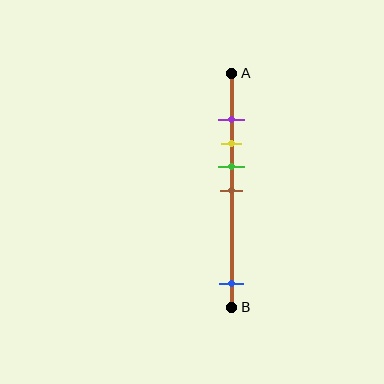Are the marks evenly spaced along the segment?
No, the marks are not evenly spaced.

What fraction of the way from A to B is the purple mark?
The purple mark is approximately 20% (0.2) of the way from A to B.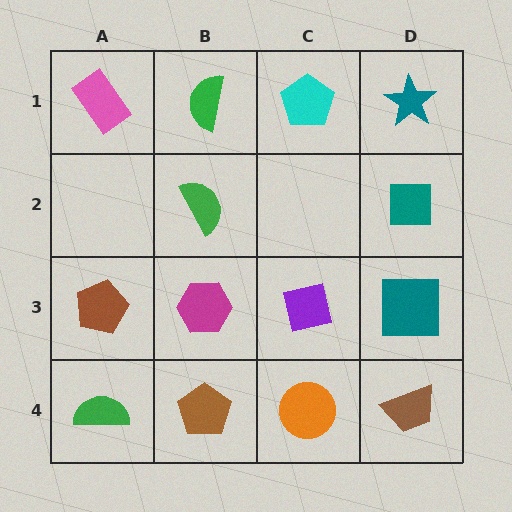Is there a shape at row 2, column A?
No, that cell is empty.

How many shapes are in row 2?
2 shapes.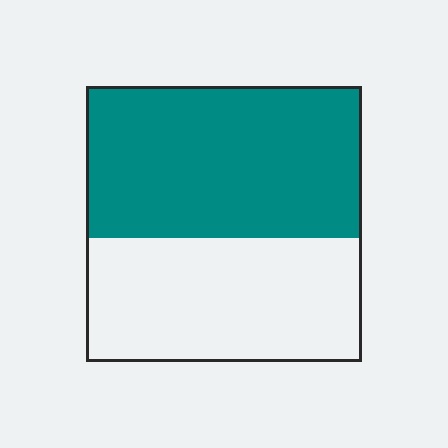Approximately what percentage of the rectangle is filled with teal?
Approximately 55%.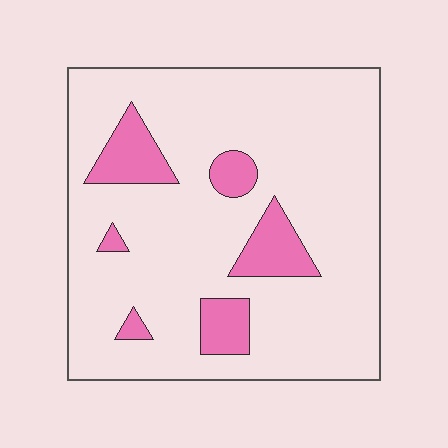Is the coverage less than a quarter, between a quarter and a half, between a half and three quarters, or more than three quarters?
Less than a quarter.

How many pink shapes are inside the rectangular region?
6.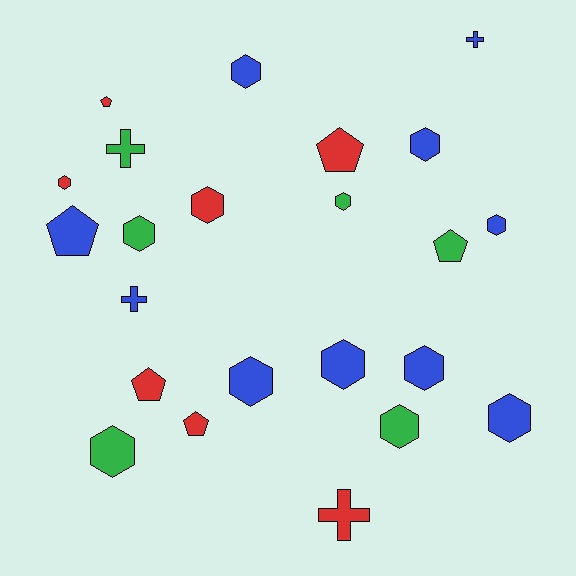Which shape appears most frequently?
Hexagon, with 13 objects.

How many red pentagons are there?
There are 4 red pentagons.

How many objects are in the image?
There are 23 objects.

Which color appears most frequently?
Blue, with 10 objects.